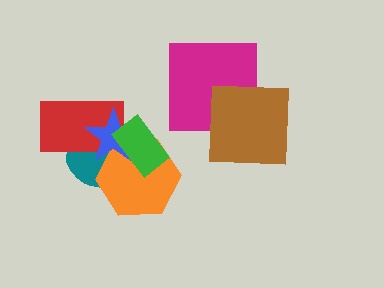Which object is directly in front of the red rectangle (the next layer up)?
The orange hexagon is directly in front of the red rectangle.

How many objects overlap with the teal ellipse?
4 objects overlap with the teal ellipse.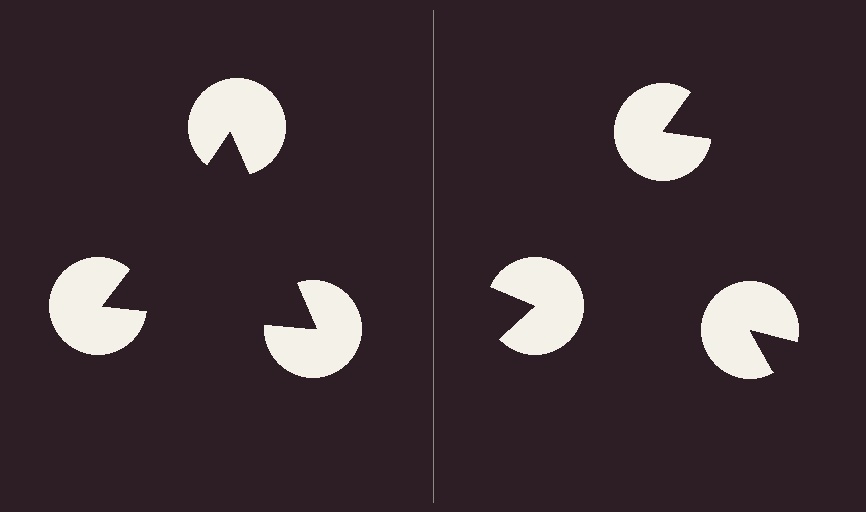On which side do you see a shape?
An illusory triangle appears on the left side. On the right side the wedge cuts are rotated, so no coherent shape forms.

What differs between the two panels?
The pac-man discs are positioned identically on both sides; only the wedge orientations differ. On the left they align to a triangle; on the right they are misaligned.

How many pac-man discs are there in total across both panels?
6 — 3 on each side.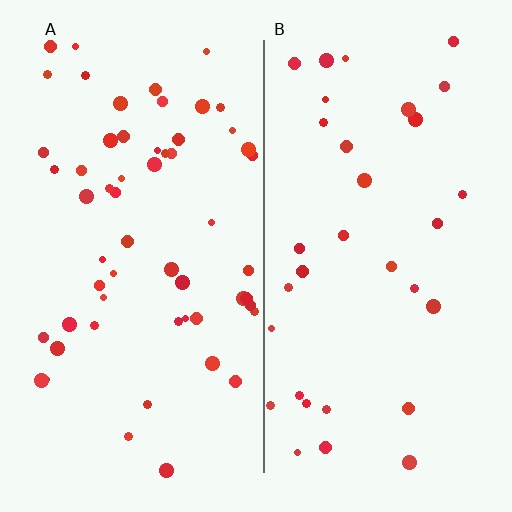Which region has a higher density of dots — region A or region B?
A (the left).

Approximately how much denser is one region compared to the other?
Approximately 1.7× — region A over region B.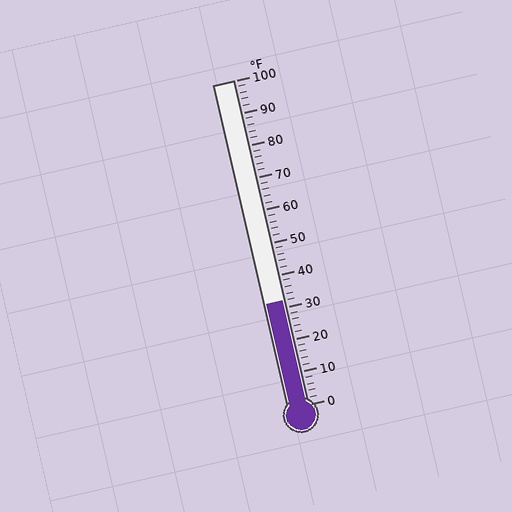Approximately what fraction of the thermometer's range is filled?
The thermometer is filled to approximately 30% of its range.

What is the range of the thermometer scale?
The thermometer scale ranges from 0°F to 100°F.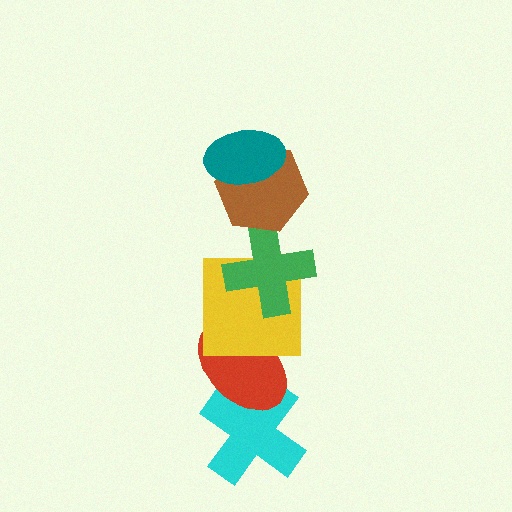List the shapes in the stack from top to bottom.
From top to bottom: the teal ellipse, the brown hexagon, the green cross, the yellow square, the red ellipse, the cyan cross.